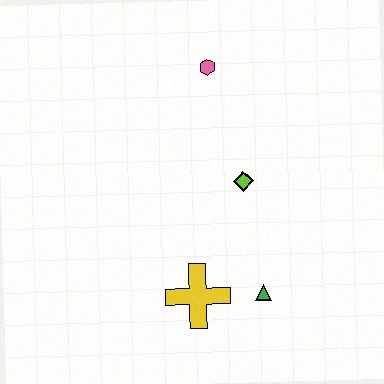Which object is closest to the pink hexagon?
The lime diamond is closest to the pink hexagon.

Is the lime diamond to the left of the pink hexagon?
No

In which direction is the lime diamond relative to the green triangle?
The lime diamond is above the green triangle.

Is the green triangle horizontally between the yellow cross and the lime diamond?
No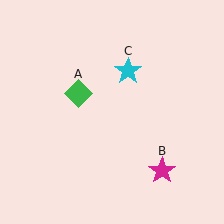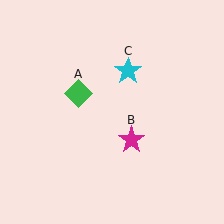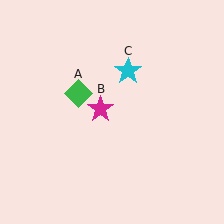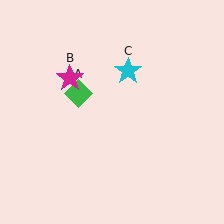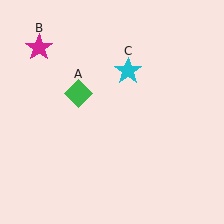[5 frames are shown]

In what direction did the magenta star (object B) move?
The magenta star (object B) moved up and to the left.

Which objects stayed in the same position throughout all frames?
Green diamond (object A) and cyan star (object C) remained stationary.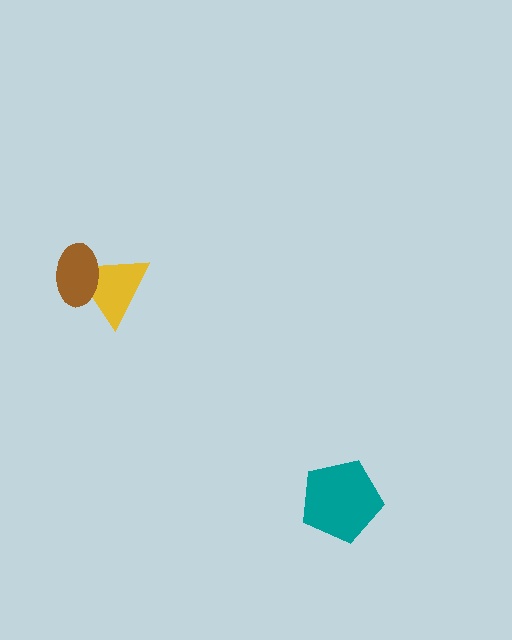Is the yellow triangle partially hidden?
Yes, it is partially covered by another shape.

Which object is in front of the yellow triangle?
The brown ellipse is in front of the yellow triangle.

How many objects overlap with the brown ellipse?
1 object overlaps with the brown ellipse.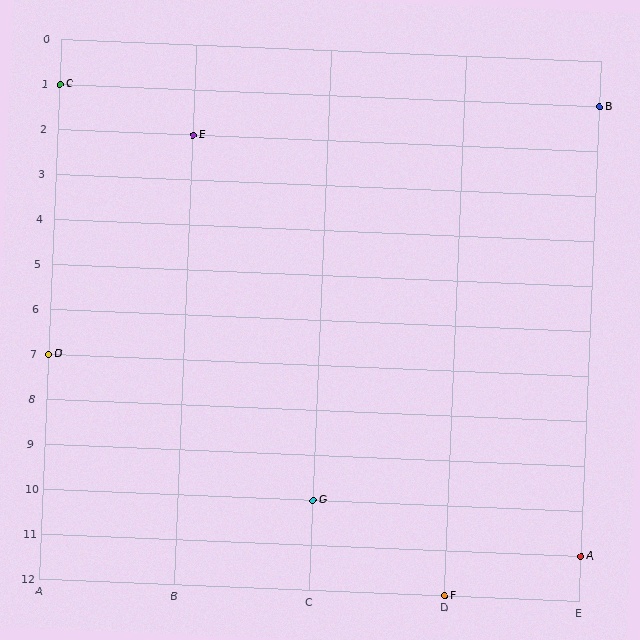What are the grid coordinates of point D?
Point D is at grid coordinates (A, 7).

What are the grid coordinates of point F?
Point F is at grid coordinates (D, 12).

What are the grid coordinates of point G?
Point G is at grid coordinates (C, 10).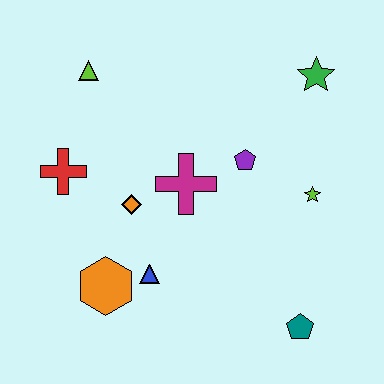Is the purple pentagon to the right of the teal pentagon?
No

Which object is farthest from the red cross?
The teal pentagon is farthest from the red cross.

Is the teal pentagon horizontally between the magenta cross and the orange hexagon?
No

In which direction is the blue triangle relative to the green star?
The blue triangle is below the green star.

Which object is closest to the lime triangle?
The red cross is closest to the lime triangle.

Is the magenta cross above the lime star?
Yes